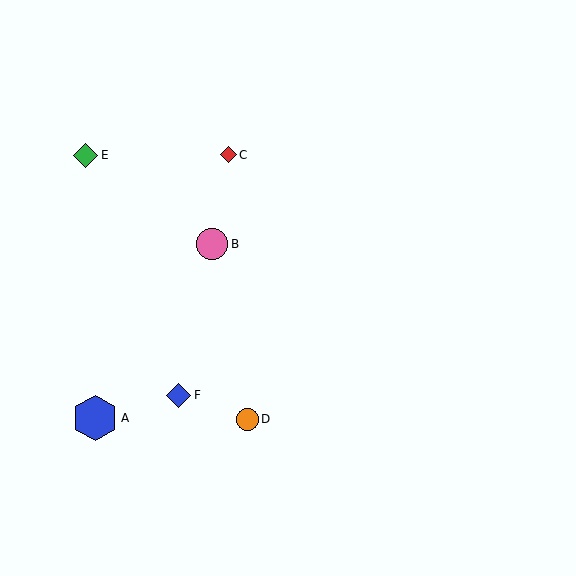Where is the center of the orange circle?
The center of the orange circle is at (247, 419).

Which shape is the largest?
The blue hexagon (labeled A) is the largest.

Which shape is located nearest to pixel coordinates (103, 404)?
The blue hexagon (labeled A) at (95, 418) is nearest to that location.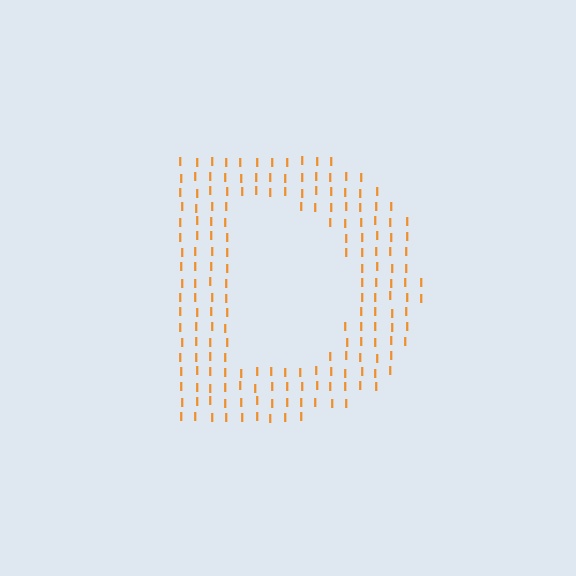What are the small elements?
The small elements are letter I's.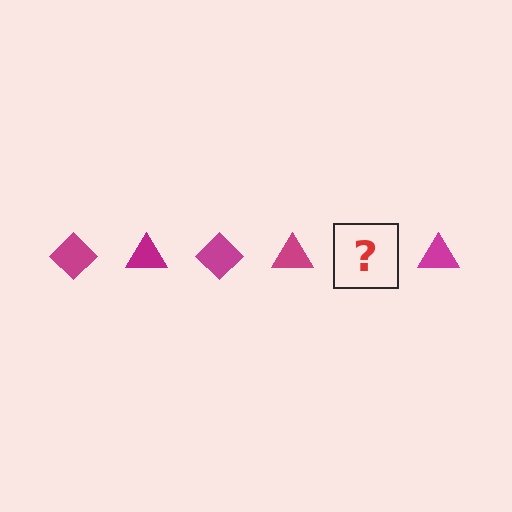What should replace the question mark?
The question mark should be replaced with a magenta diamond.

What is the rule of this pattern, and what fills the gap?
The rule is that the pattern cycles through diamond, triangle shapes in magenta. The gap should be filled with a magenta diamond.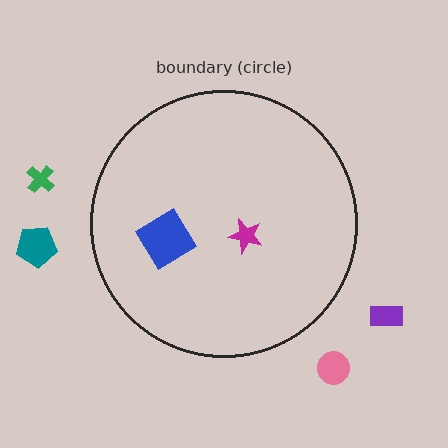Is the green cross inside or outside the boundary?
Outside.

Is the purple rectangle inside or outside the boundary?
Outside.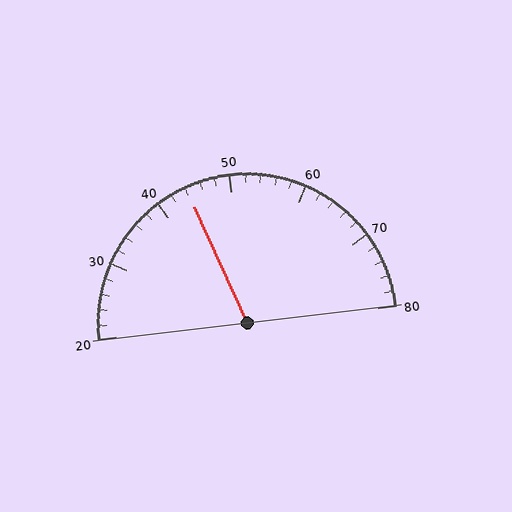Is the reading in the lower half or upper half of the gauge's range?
The reading is in the lower half of the range (20 to 80).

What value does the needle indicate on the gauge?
The needle indicates approximately 44.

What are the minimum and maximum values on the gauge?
The gauge ranges from 20 to 80.